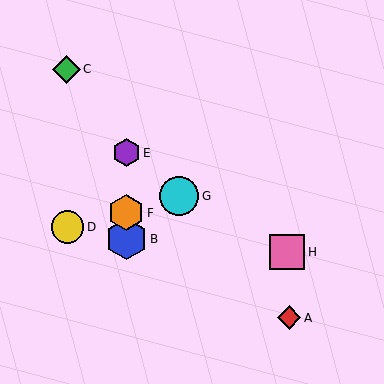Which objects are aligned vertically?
Objects B, E, F are aligned vertically.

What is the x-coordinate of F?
Object F is at x≈126.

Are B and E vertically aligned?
Yes, both are at x≈126.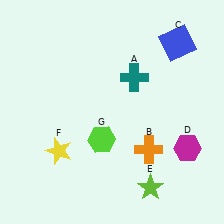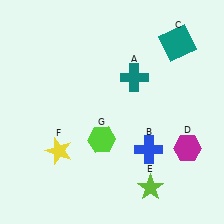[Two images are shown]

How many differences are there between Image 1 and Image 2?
There are 2 differences between the two images.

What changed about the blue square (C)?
In Image 1, C is blue. In Image 2, it changed to teal.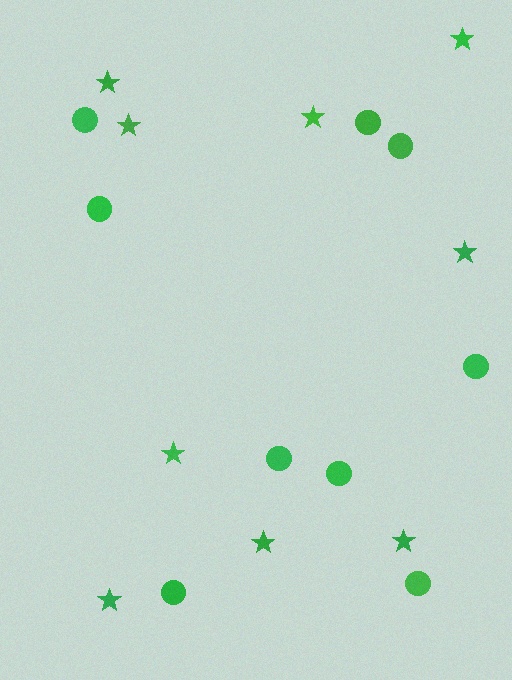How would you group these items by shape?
There are 2 groups: one group of circles (9) and one group of stars (9).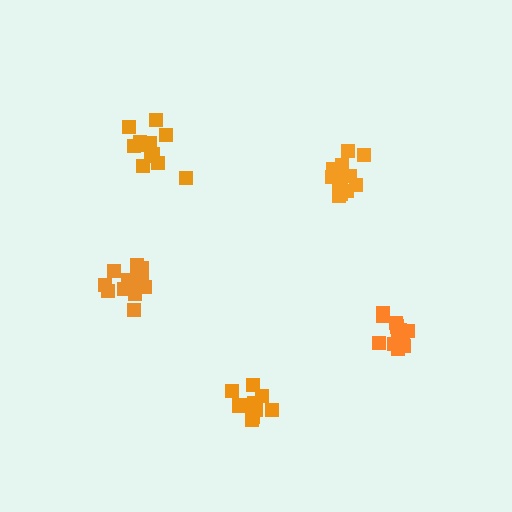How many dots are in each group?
Group 1: 10 dots, Group 2: 13 dots, Group 3: 12 dots, Group 4: 13 dots, Group 5: 13 dots (61 total).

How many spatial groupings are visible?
There are 5 spatial groupings.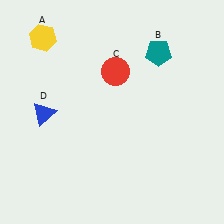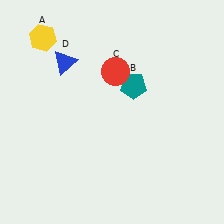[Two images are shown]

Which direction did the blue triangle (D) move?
The blue triangle (D) moved up.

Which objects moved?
The objects that moved are: the teal pentagon (B), the blue triangle (D).